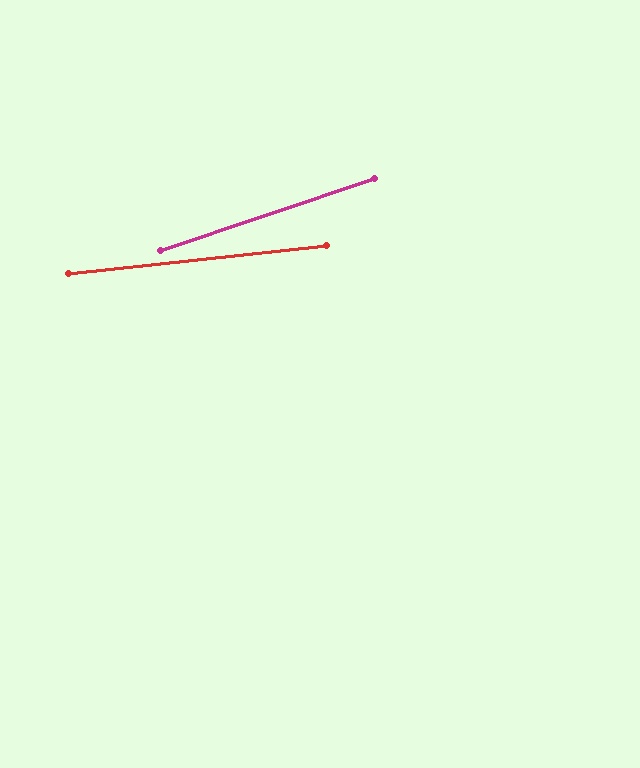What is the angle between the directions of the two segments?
Approximately 13 degrees.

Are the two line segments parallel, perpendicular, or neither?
Neither parallel nor perpendicular — they differ by about 13°.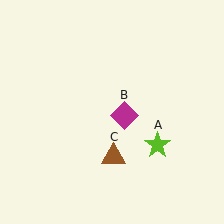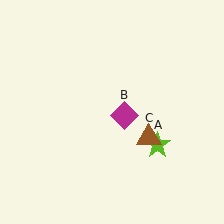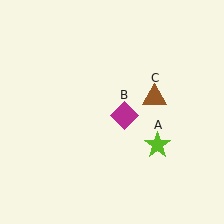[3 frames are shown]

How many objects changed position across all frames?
1 object changed position: brown triangle (object C).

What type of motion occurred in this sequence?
The brown triangle (object C) rotated counterclockwise around the center of the scene.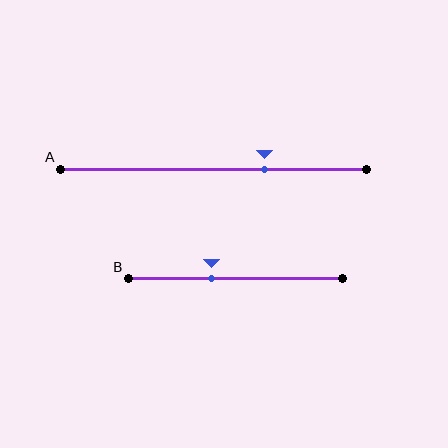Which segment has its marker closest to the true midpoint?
Segment B has its marker closest to the true midpoint.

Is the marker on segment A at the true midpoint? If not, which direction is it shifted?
No, the marker on segment A is shifted to the right by about 17% of the segment length.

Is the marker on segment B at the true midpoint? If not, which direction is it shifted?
No, the marker on segment B is shifted to the left by about 11% of the segment length.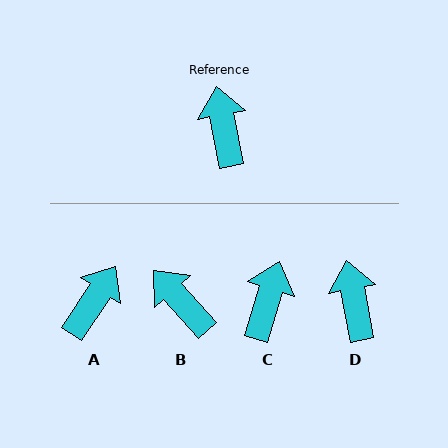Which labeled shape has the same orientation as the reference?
D.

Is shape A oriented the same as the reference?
No, it is off by about 44 degrees.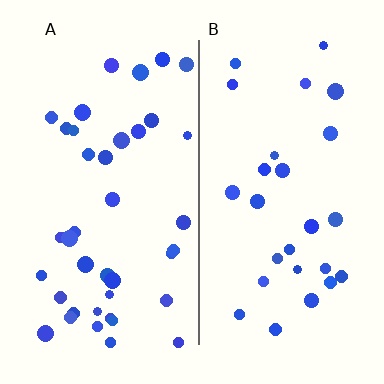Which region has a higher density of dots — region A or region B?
A (the left).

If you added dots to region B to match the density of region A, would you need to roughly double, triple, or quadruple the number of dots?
Approximately double.